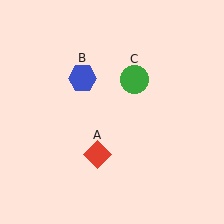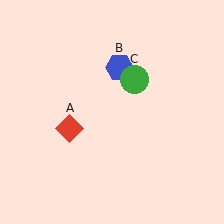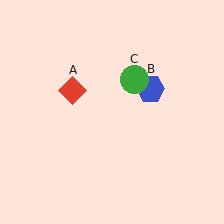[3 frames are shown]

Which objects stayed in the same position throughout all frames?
Green circle (object C) remained stationary.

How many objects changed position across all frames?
2 objects changed position: red diamond (object A), blue hexagon (object B).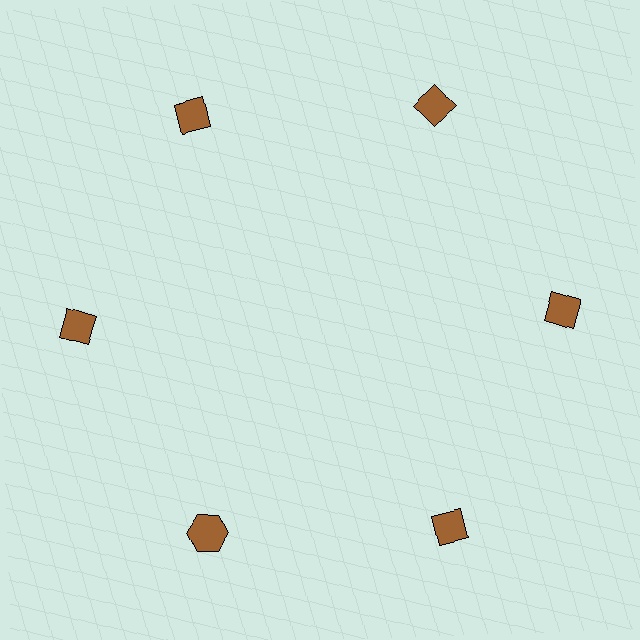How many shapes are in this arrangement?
There are 6 shapes arranged in a ring pattern.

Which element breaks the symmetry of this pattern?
The brown hexagon at roughly the 7 o'clock position breaks the symmetry. All other shapes are brown diamonds.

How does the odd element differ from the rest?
It has a different shape: hexagon instead of diamond.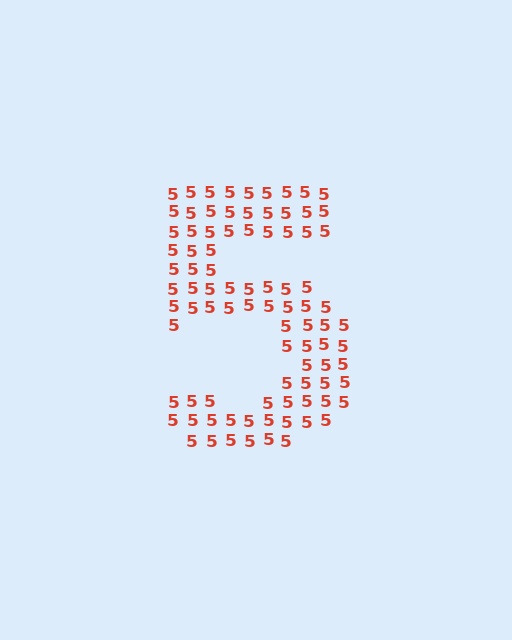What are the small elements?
The small elements are digit 5's.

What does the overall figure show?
The overall figure shows the digit 5.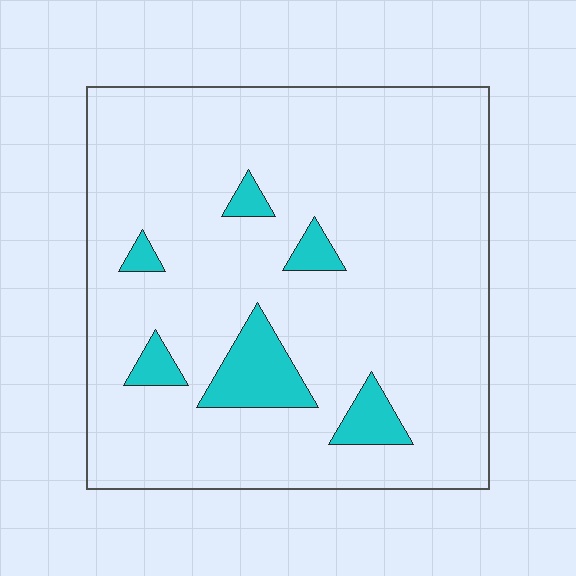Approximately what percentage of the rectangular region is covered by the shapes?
Approximately 10%.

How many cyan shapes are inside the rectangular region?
6.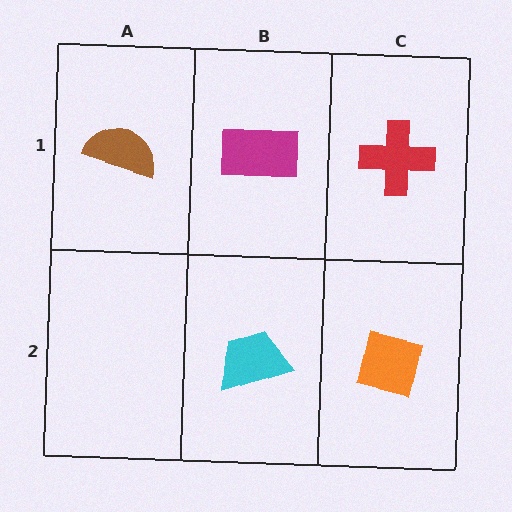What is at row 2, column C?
An orange square.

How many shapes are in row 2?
2 shapes.